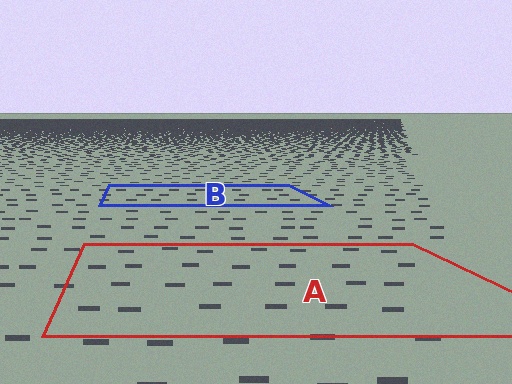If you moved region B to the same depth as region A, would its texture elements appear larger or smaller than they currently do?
They would appear larger. At a closer depth, the same texture elements are projected at a bigger on-screen size.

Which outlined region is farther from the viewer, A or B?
Region B is farther from the viewer — the texture elements inside it appear smaller and more densely packed.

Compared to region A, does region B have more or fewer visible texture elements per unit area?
Region B has more texture elements per unit area — they are packed more densely because it is farther away.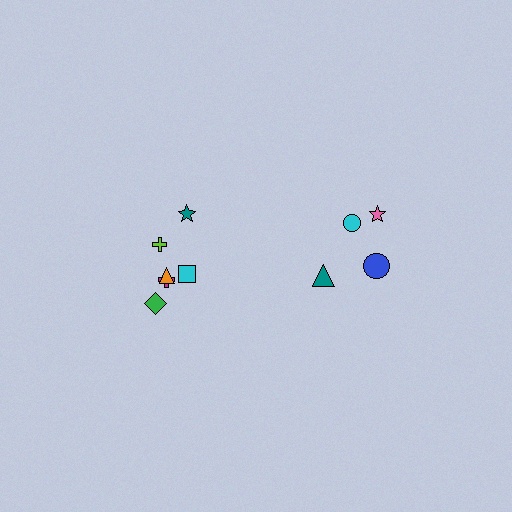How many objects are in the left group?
There are 6 objects.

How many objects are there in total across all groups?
There are 10 objects.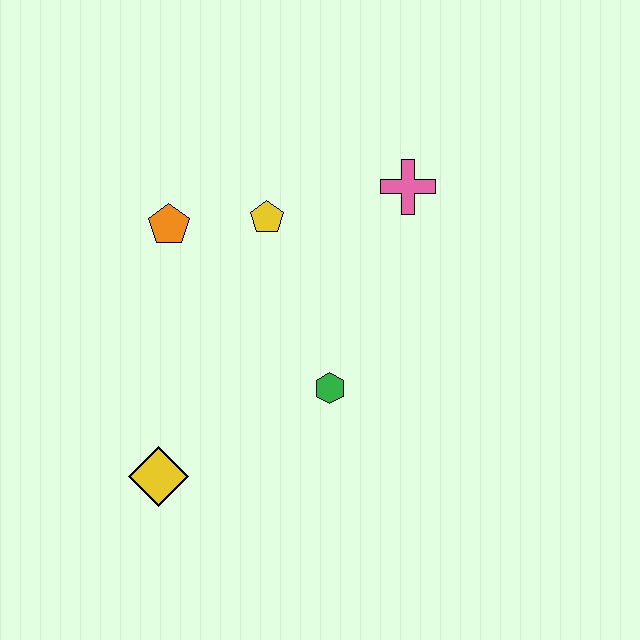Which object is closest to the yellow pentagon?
The orange pentagon is closest to the yellow pentagon.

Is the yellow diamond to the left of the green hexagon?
Yes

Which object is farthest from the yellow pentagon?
The yellow diamond is farthest from the yellow pentagon.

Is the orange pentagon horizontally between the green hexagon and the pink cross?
No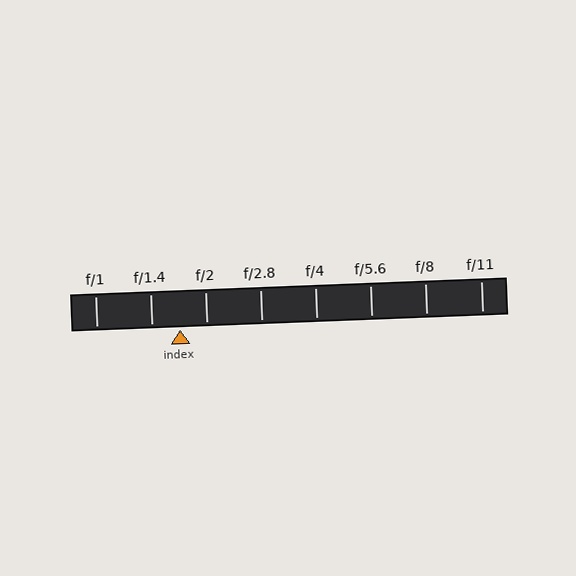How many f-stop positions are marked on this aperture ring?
There are 8 f-stop positions marked.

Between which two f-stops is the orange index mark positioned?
The index mark is between f/1.4 and f/2.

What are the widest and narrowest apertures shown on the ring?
The widest aperture shown is f/1 and the narrowest is f/11.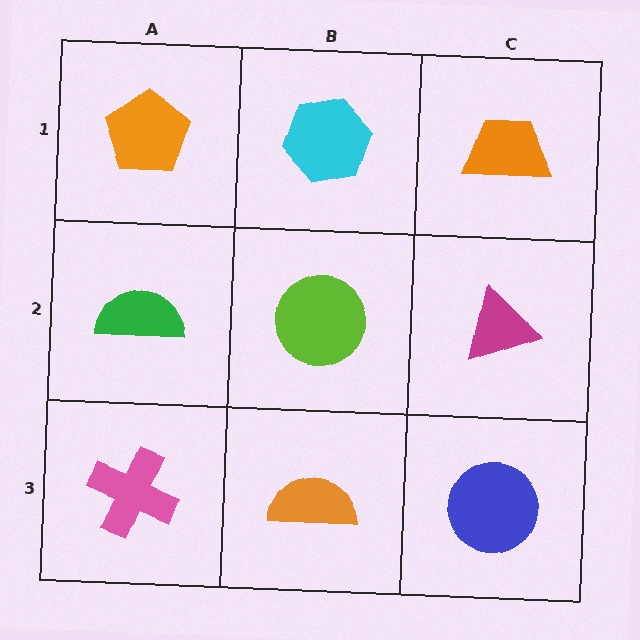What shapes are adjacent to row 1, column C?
A magenta triangle (row 2, column C), a cyan hexagon (row 1, column B).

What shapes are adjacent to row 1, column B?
A lime circle (row 2, column B), an orange pentagon (row 1, column A), an orange trapezoid (row 1, column C).